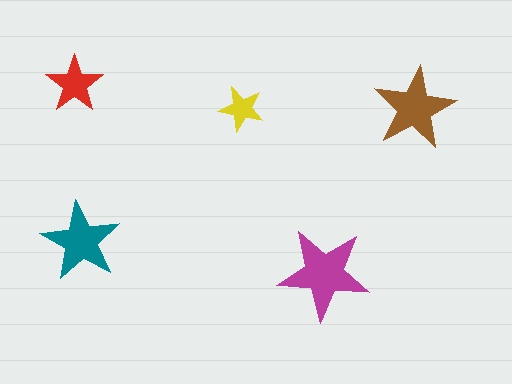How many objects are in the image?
There are 5 objects in the image.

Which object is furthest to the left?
The red star is leftmost.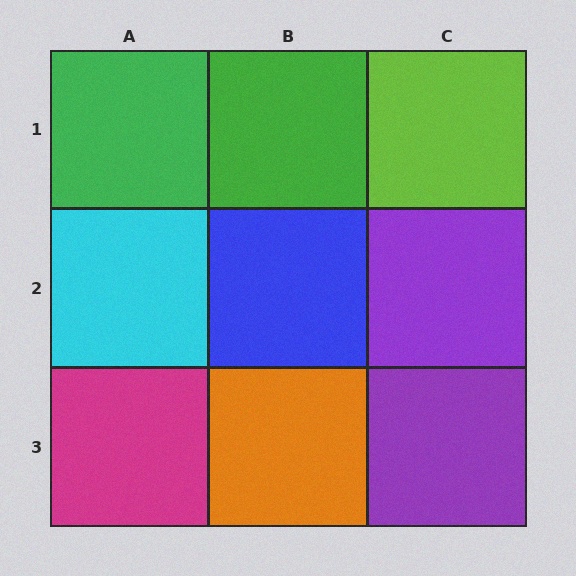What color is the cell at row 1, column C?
Lime.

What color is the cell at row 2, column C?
Purple.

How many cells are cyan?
1 cell is cyan.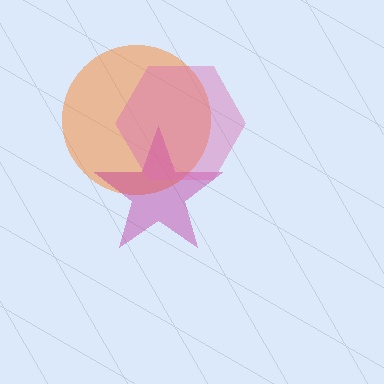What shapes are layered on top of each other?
The layered shapes are: an orange circle, a magenta star, a pink hexagon.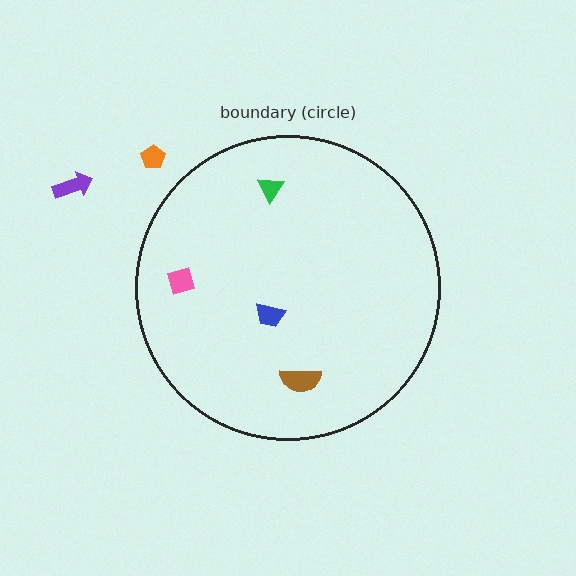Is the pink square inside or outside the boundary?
Inside.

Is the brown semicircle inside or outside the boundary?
Inside.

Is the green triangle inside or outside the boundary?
Inside.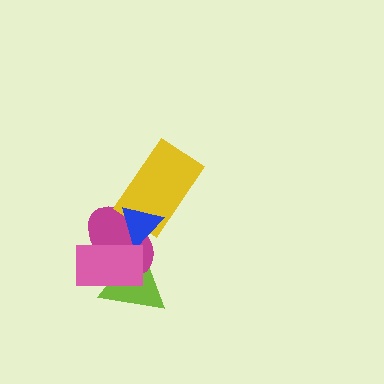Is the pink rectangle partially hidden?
No, no other shape covers it.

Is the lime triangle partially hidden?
Yes, it is partially covered by another shape.